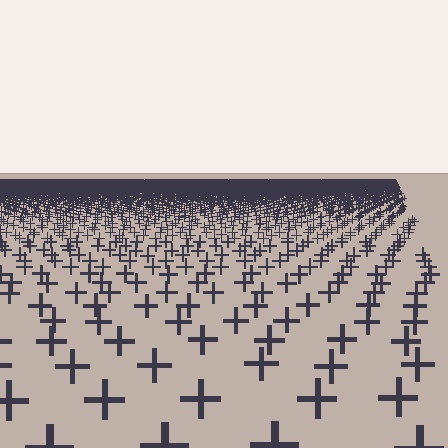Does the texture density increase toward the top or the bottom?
Density increases toward the top.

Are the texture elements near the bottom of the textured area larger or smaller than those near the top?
Larger. Near the bottom, elements are closer to the viewer and appear at a bigger on-screen size.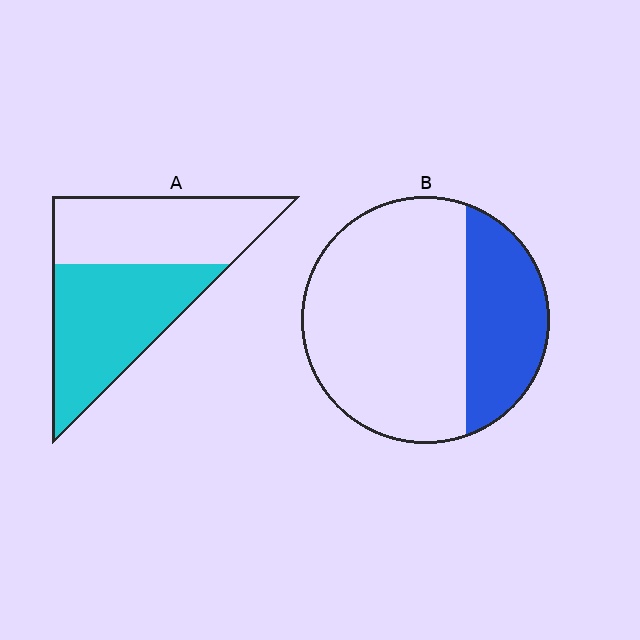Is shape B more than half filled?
No.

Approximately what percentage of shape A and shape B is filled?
A is approximately 55% and B is approximately 30%.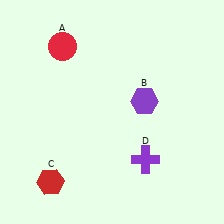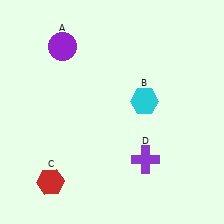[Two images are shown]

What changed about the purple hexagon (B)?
In Image 1, B is purple. In Image 2, it changed to cyan.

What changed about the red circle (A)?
In Image 1, A is red. In Image 2, it changed to purple.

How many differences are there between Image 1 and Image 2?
There are 2 differences between the two images.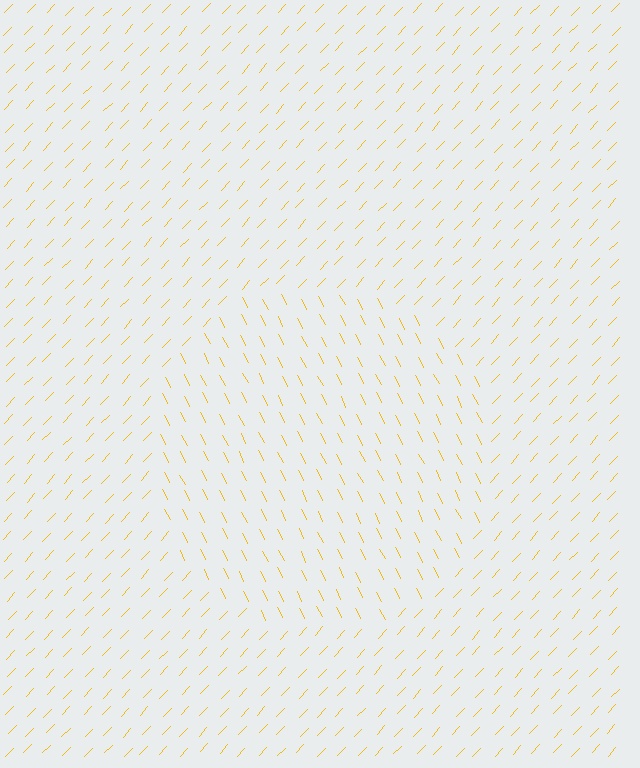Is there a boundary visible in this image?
Yes, there is a texture boundary formed by a change in line orientation.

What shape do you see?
I see a circle.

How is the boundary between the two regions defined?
The boundary is defined purely by a change in line orientation (approximately 71 degrees difference). All lines are the same color and thickness.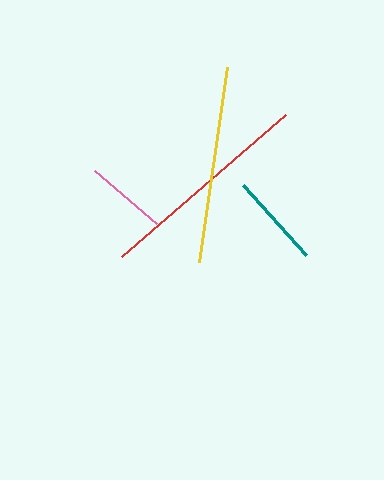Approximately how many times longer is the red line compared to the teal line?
The red line is approximately 2.3 times the length of the teal line.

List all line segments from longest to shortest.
From longest to shortest: red, yellow, teal, pink.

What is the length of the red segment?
The red segment is approximately 217 pixels long.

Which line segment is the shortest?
The pink line is the shortest at approximately 82 pixels.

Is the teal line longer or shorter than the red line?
The red line is longer than the teal line.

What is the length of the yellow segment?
The yellow segment is approximately 198 pixels long.